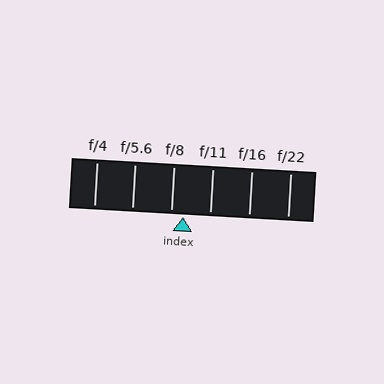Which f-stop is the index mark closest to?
The index mark is closest to f/8.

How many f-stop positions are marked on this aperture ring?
There are 6 f-stop positions marked.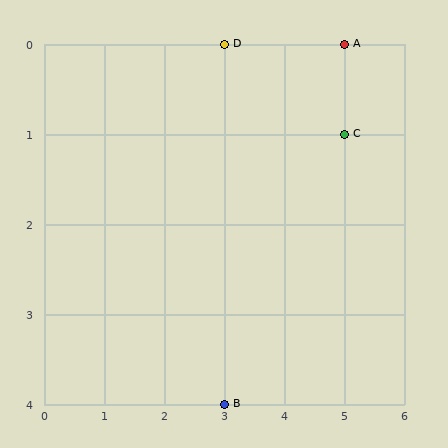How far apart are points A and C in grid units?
Points A and C are 1 row apart.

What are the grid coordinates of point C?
Point C is at grid coordinates (5, 1).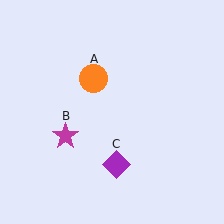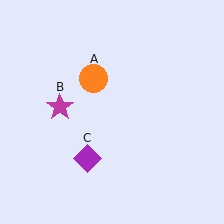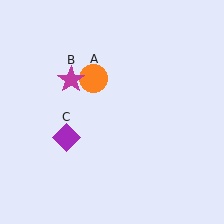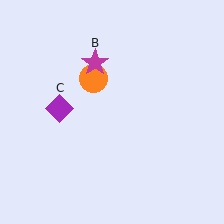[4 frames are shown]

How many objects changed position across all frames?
2 objects changed position: magenta star (object B), purple diamond (object C).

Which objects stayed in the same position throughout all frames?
Orange circle (object A) remained stationary.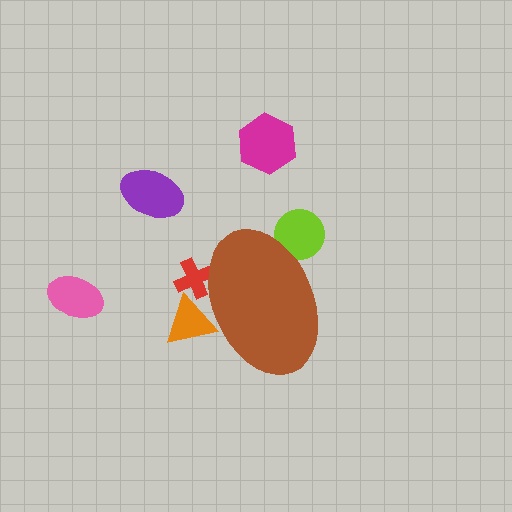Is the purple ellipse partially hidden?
No, the purple ellipse is fully visible.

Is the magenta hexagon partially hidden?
No, the magenta hexagon is fully visible.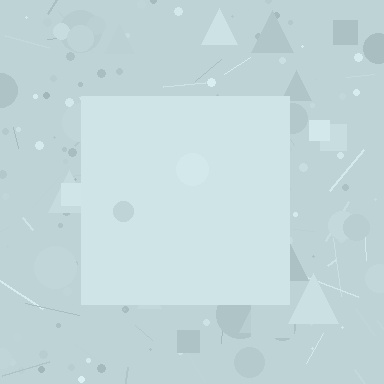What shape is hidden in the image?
A square is hidden in the image.